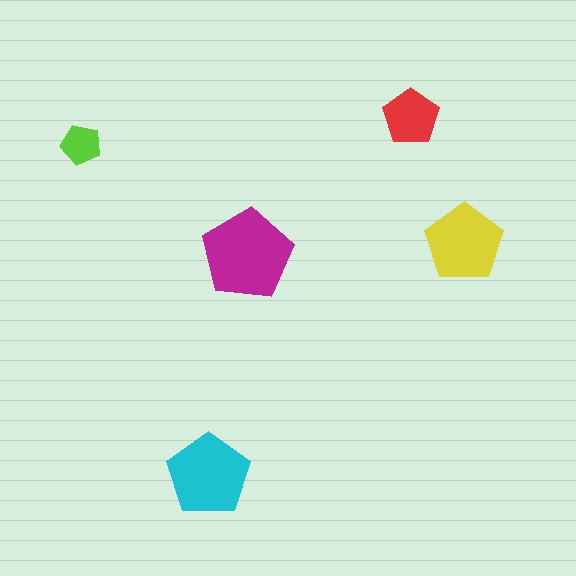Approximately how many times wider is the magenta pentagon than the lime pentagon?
About 2 times wider.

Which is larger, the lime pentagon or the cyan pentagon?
The cyan one.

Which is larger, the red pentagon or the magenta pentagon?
The magenta one.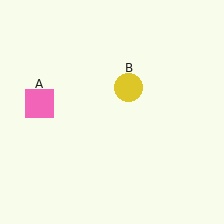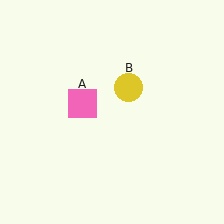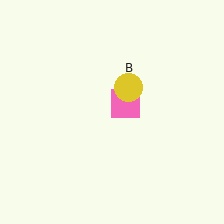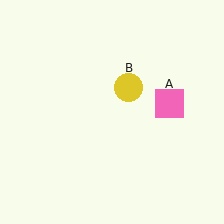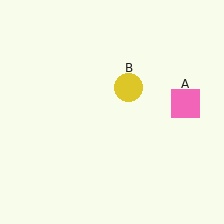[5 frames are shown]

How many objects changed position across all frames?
1 object changed position: pink square (object A).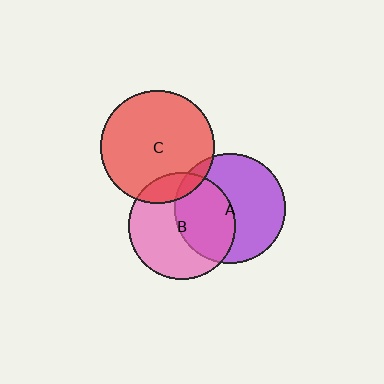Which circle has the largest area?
Circle C (red).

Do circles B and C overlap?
Yes.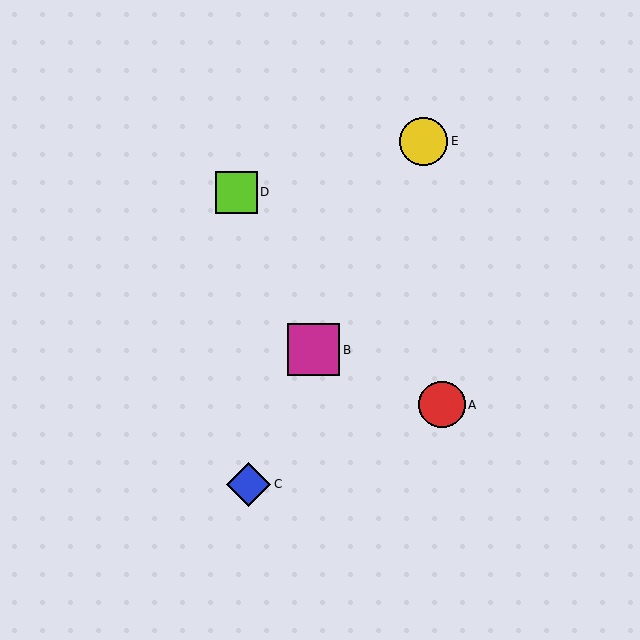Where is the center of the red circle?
The center of the red circle is at (442, 405).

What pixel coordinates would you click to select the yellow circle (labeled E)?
Click at (424, 141) to select the yellow circle E.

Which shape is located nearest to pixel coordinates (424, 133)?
The yellow circle (labeled E) at (424, 141) is nearest to that location.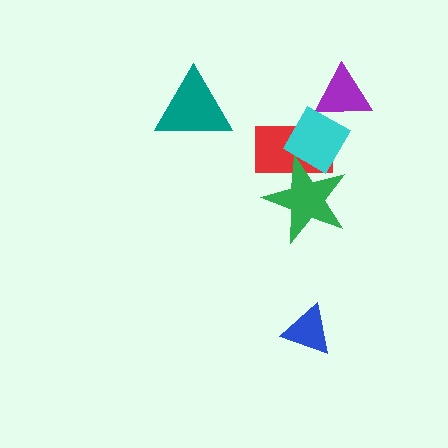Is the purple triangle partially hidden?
Yes, it is partially covered by another shape.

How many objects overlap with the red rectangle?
2 objects overlap with the red rectangle.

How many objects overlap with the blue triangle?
0 objects overlap with the blue triangle.